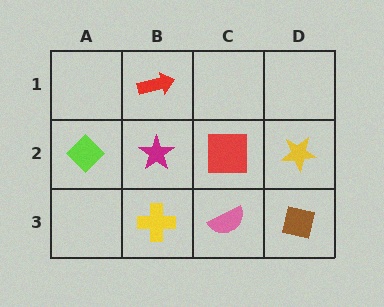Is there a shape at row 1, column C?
No, that cell is empty.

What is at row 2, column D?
A yellow star.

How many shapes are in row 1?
1 shape.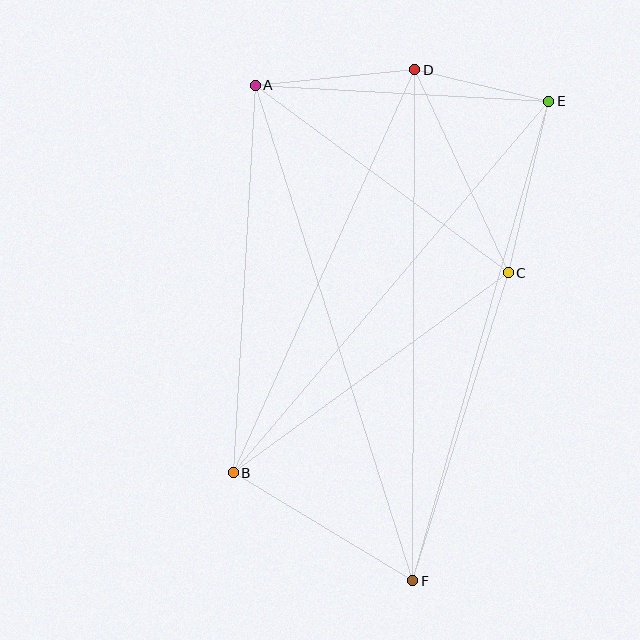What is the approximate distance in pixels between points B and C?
The distance between B and C is approximately 340 pixels.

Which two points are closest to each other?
Points D and E are closest to each other.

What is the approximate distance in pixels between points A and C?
The distance between A and C is approximately 315 pixels.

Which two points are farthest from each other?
Points A and F are farthest from each other.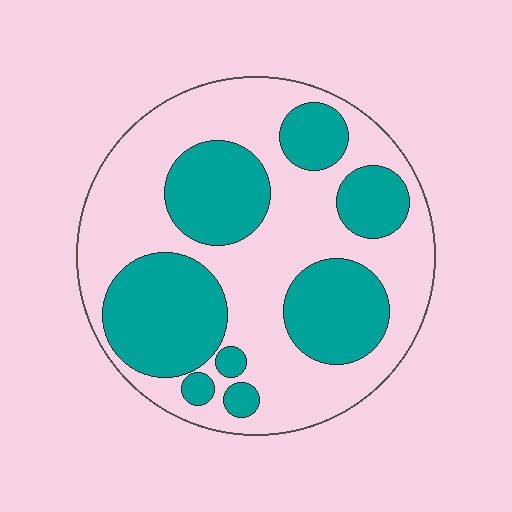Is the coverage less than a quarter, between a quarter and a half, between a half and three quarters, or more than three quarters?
Between a quarter and a half.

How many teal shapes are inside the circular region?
8.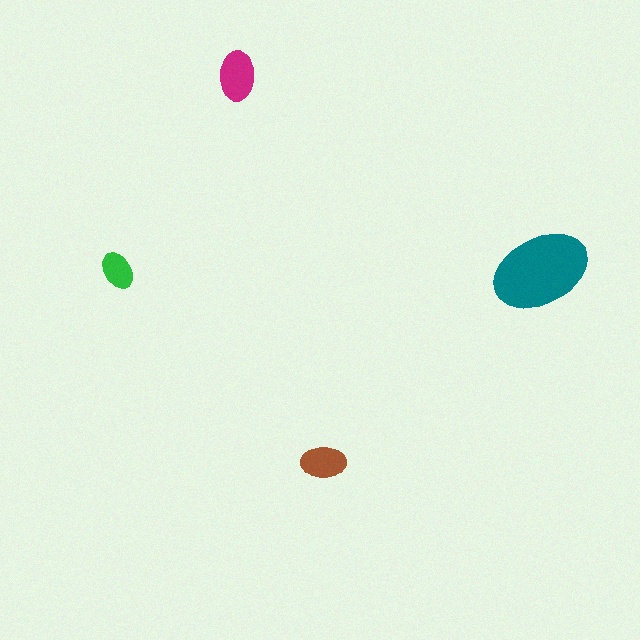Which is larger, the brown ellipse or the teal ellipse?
The teal one.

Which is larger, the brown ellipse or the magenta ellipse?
The magenta one.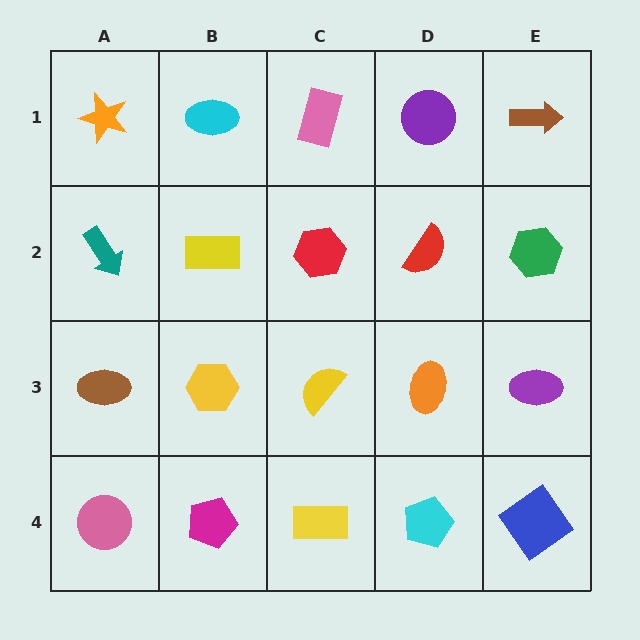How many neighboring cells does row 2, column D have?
4.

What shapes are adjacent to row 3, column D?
A red semicircle (row 2, column D), a cyan pentagon (row 4, column D), a yellow semicircle (row 3, column C), a purple ellipse (row 3, column E).